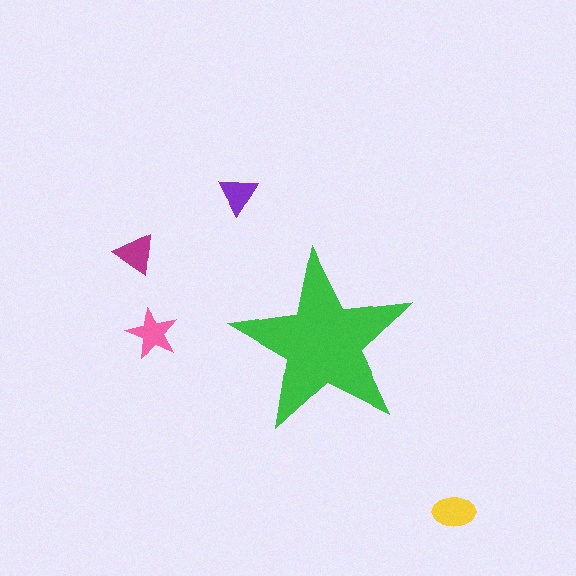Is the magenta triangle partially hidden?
No, the magenta triangle is fully visible.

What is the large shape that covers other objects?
A green star.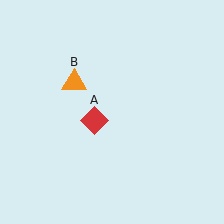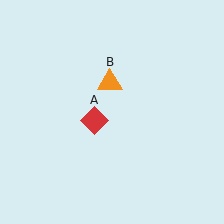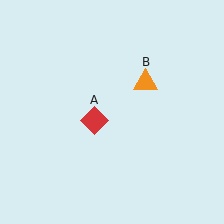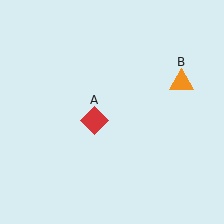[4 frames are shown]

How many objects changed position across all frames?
1 object changed position: orange triangle (object B).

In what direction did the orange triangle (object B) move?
The orange triangle (object B) moved right.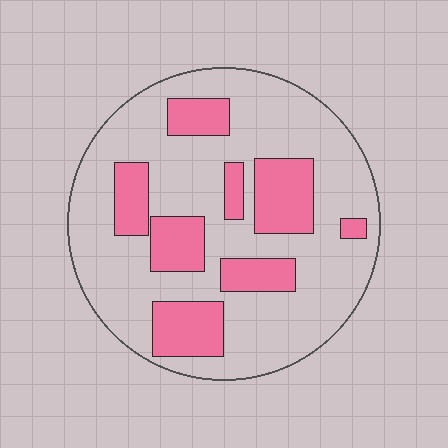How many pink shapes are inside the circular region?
8.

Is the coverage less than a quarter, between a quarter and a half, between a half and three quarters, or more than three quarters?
Between a quarter and a half.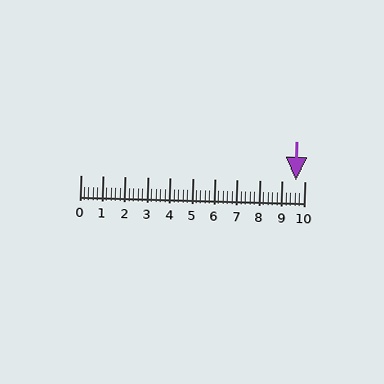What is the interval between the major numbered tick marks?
The major tick marks are spaced 1 units apart.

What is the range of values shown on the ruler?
The ruler shows values from 0 to 10.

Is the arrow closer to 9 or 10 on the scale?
The arrow is closer to 10.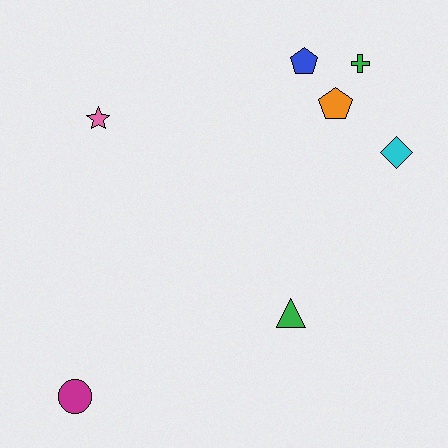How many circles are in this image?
There is 1 circle.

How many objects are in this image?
There are 7 objects.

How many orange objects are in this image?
There is 1 orange object.